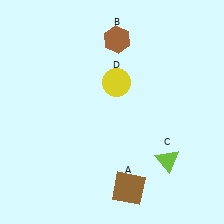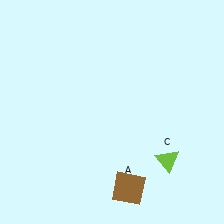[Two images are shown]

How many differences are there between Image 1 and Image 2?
There are 2 differences between the two images.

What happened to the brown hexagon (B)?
The brown hexagon (B) was removed in Image 2. It was in the top-right area of Image 1.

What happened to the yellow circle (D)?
The yellow circle (D) was removed in Image 2. It was in the top-right area of Image 1.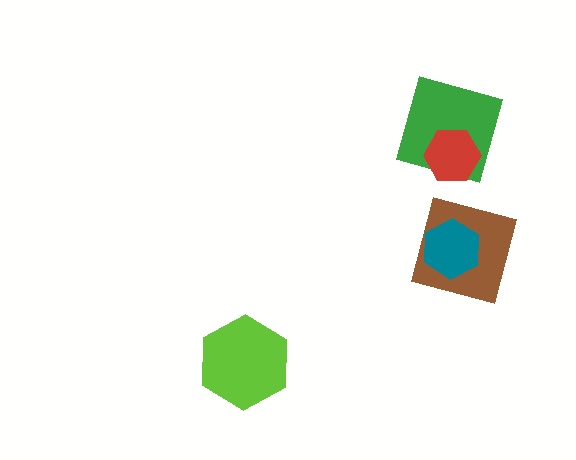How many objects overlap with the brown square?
1 object overlaps with the brown square.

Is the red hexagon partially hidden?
No, no other shape covers it.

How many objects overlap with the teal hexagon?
1 object overlaps with the teal hexagon.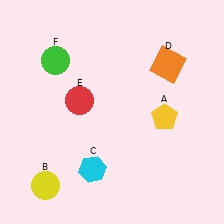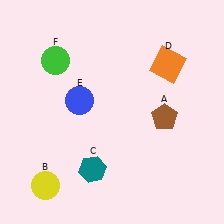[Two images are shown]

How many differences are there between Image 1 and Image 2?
There are 3 differences between the two images.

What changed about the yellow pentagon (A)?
In Image 1, A is yellow. In Image 2, it changed to brown.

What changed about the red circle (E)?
In Image 1, E is red. In Image 2, it changed to blue.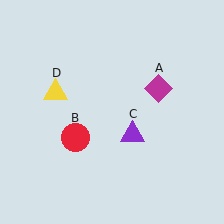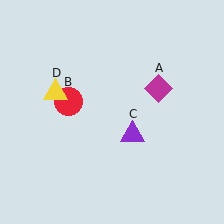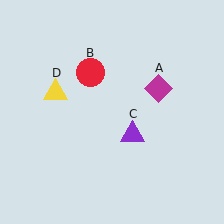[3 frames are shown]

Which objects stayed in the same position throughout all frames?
Magenta diamond (object A) and purple triangle (object C) and yellow triangle (object D) remained stationary.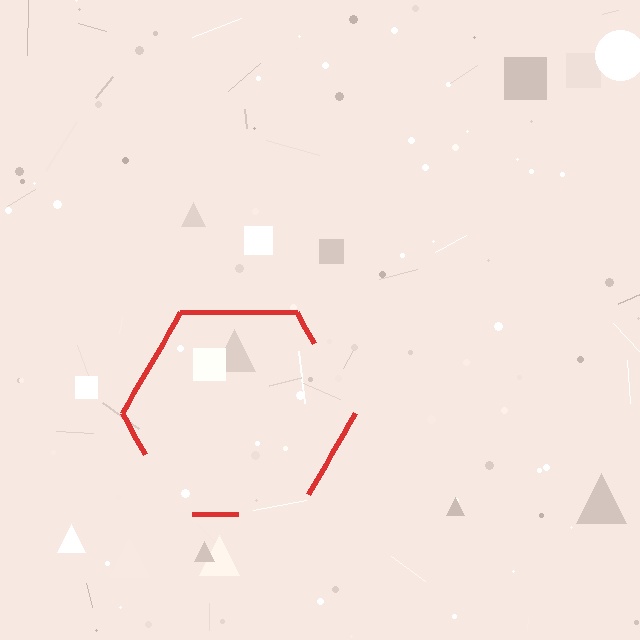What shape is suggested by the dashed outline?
The dashed outline suggests a hexagon.